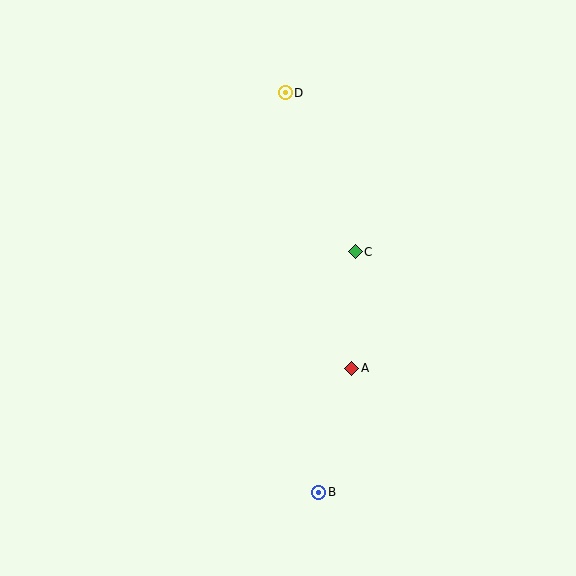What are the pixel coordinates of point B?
Point B is at (319, 493).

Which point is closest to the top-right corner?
Point D is closest to the top-right corner.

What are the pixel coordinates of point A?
Point A is at (352, 368).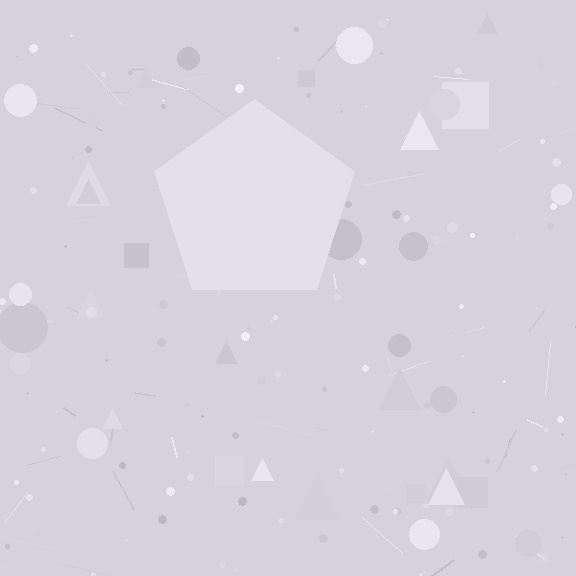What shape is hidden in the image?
A pentagon is hidden in the image.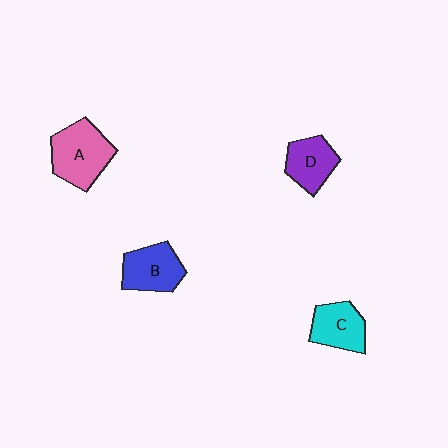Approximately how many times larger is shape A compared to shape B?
Approximately 1.2 times.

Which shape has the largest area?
Shape A (pink).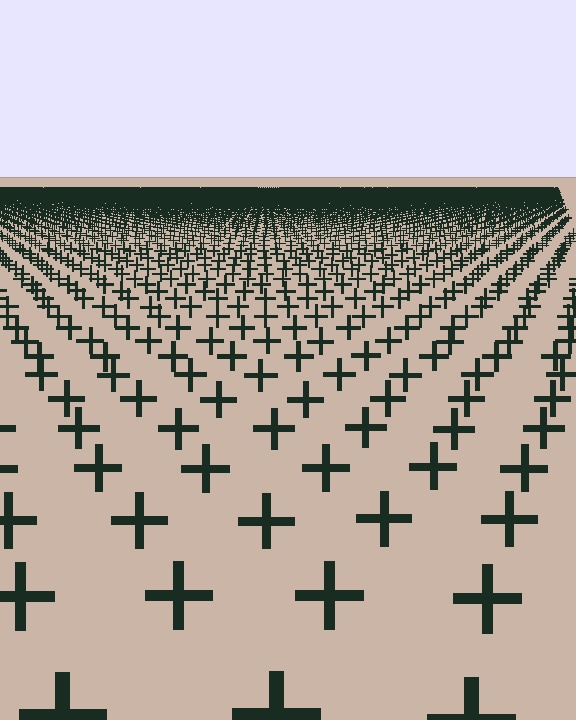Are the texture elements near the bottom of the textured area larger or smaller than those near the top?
Larger. Near the bottom, elements are closer to the viewer and appear at a bigger on-screen size.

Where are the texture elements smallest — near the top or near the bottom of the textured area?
Near the top.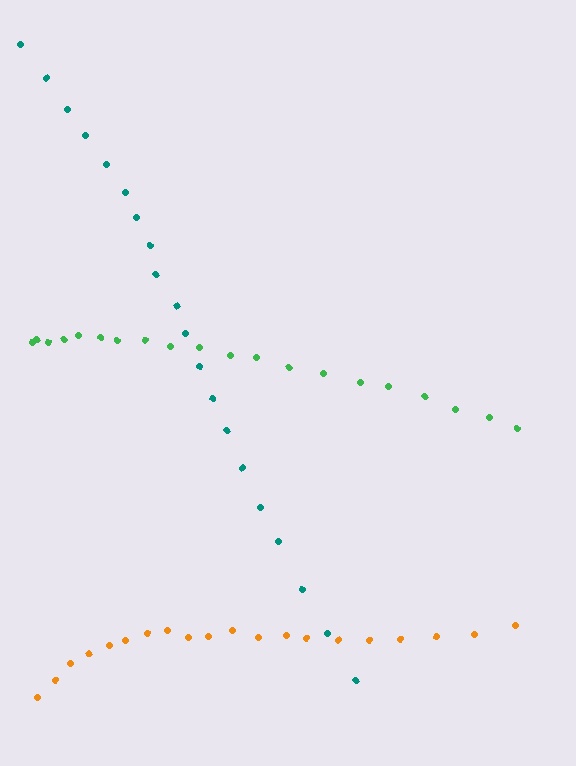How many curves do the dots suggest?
There are 3 distinct paths.